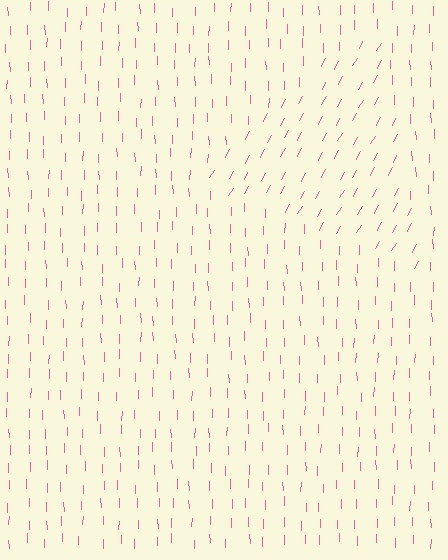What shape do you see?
I see a triangle.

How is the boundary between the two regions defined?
The boundary is defined purely by a change in line orientation (approximately 30 degrees difference). All lines are the same color and thickness.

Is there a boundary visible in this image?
Yes, there is a texture boundary formed by a change in line orientation.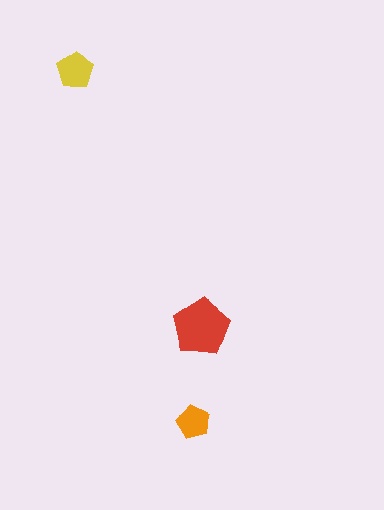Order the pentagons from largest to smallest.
the red one, the yellow one, the orange one.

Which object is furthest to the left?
The yellow pentagon is leftmost.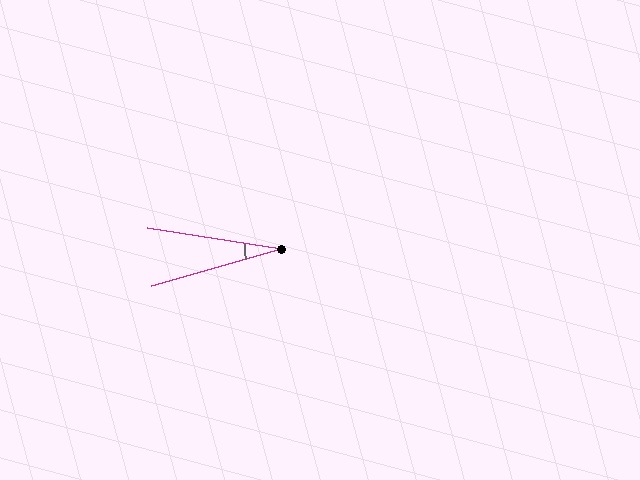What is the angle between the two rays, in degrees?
Approximately 25 degrees.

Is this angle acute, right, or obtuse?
It is acute.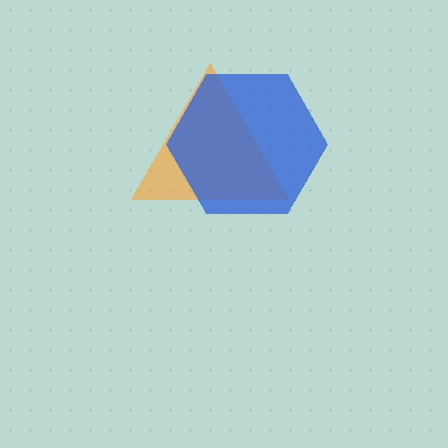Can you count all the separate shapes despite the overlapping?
Yes, there are 2 separate shapes.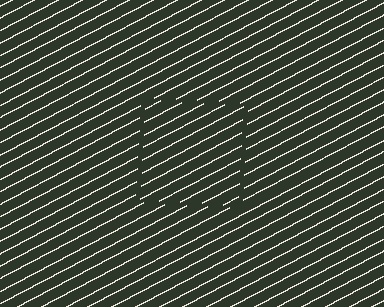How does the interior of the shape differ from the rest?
The interior of the shape contains the same grating, shifted by half a period — the contour is defined by the phase discontinuity where line-ends from the inner and outer gratings abut.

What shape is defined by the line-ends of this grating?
An illusory square. The interior of the shape contains the same grating, shifted by half a period — the contour is defined by the phase discontinuity where line-ends from the inner and outer gratings abut.